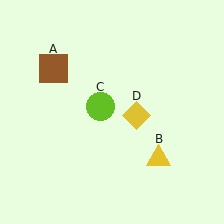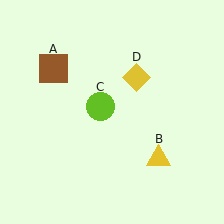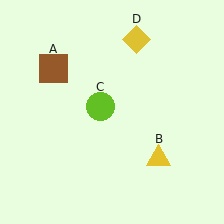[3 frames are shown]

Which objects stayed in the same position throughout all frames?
Brown square (object A) and yellow triangle (object B) and lime circle (object C) remained stationary.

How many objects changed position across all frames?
1 object changed position: yellow diamond (object D).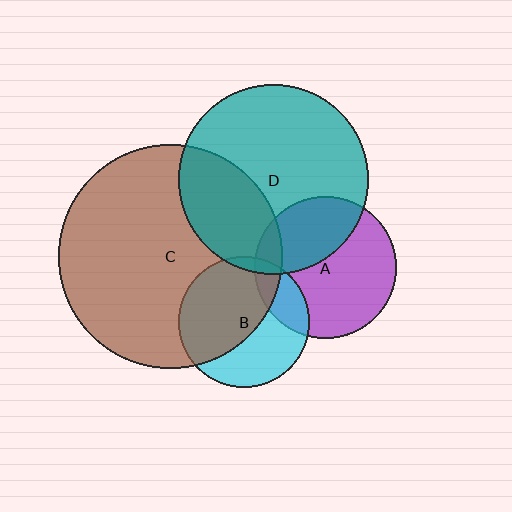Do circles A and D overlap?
Yes.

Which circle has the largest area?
Circle C (brown).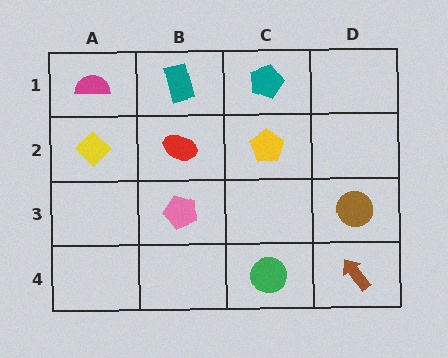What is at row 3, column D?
A brown circle.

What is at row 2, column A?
A yellow diamond.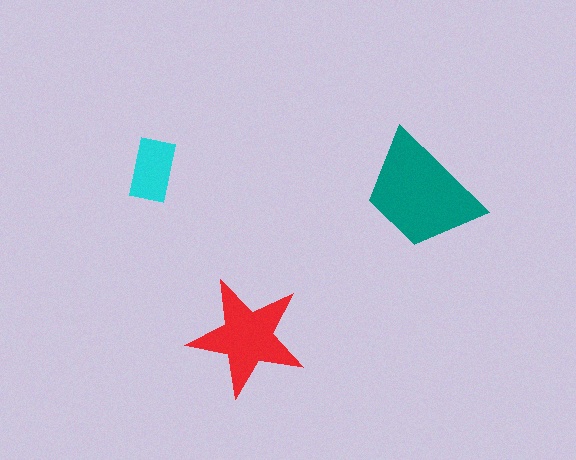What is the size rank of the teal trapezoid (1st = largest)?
1st.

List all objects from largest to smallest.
The teal trapezoid, the red star, the cyan rectangle.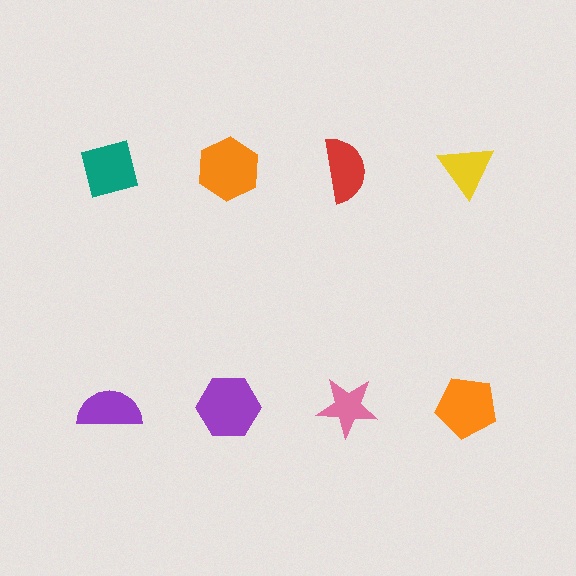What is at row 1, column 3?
A red semicircle.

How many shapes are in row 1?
4 shapes.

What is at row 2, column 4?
An orange pentagon.